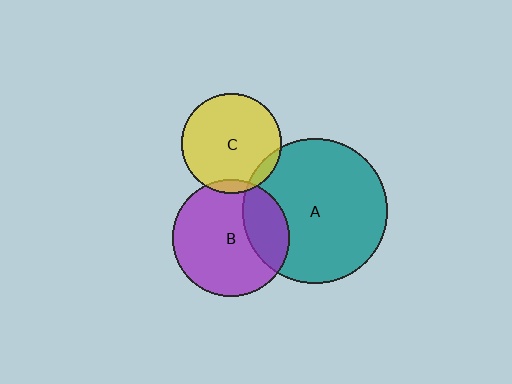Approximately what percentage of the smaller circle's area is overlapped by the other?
Approximately 5%.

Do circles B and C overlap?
Yes.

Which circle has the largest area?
Circle A (teal).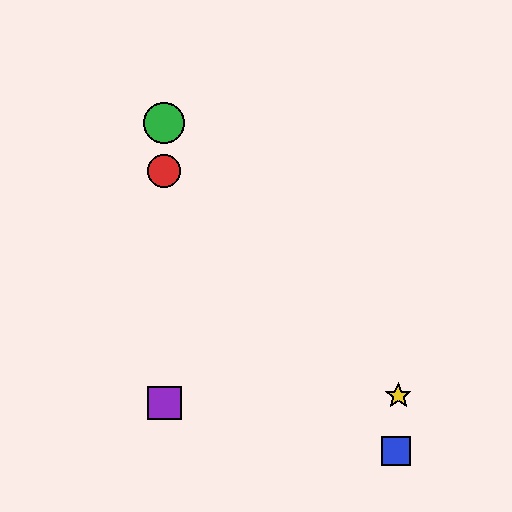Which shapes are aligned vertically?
The red circle, the green circle, the purple square are aligned vertically.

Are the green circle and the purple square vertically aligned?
Yes, both are at x≈164.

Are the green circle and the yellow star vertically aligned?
No, the green circle is at x≈164 and the yellow star is at x≈398.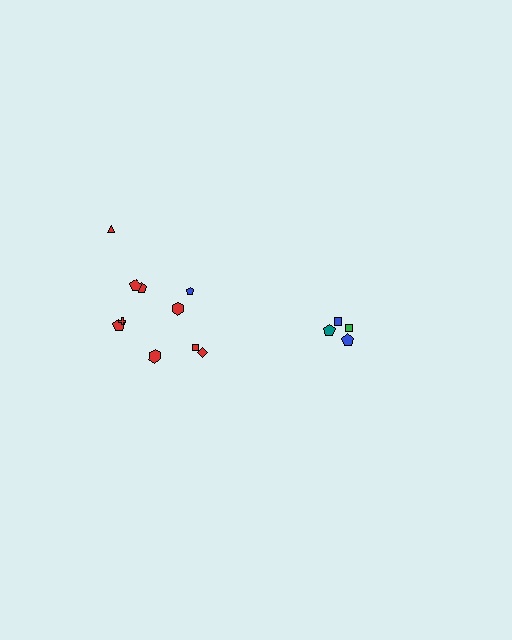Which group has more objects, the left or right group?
The left group.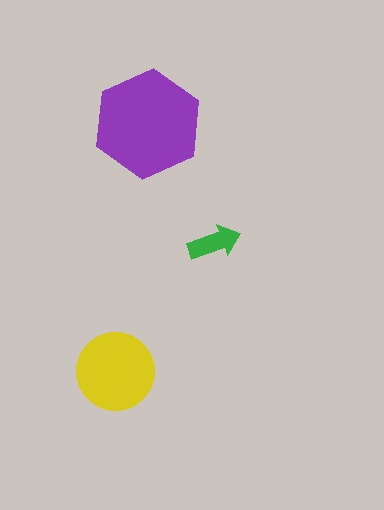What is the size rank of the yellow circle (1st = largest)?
2nd.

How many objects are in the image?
There are 3 objects in the image.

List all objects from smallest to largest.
The green arrow, the yellow circle, the purple hexagon.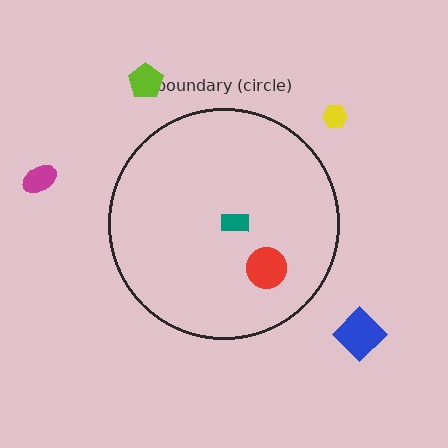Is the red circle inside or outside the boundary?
Inside.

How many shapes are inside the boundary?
2 inside, 4 outside.